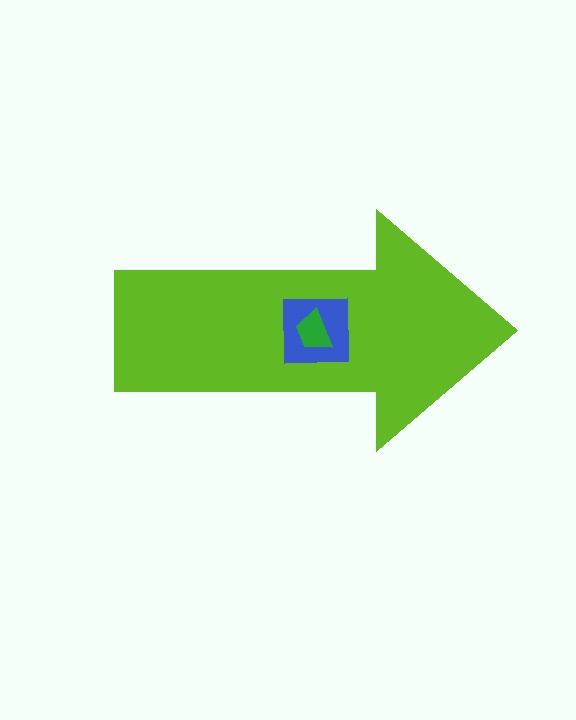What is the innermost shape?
The green trapezoid.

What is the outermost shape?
The lime arrow.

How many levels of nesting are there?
3.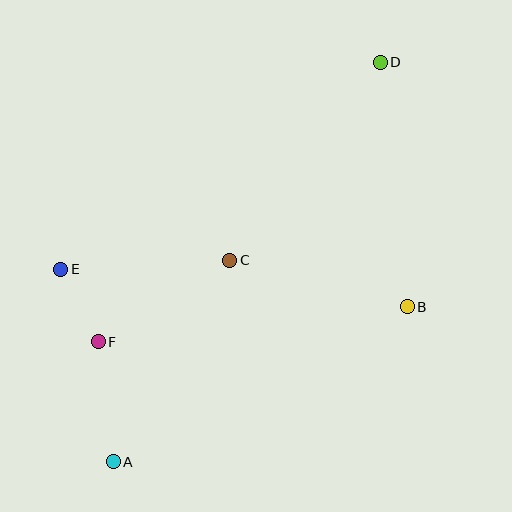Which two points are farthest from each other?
Points A and D are farthest from each other.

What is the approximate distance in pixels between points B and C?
The distance between B and C is approximately 183 pixels.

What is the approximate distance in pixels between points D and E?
The distance between D and E is approximately 381 pixels.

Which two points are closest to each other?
Points E and F are closest to each other.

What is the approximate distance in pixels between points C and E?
The distance between C and E is approximately 169 pixels.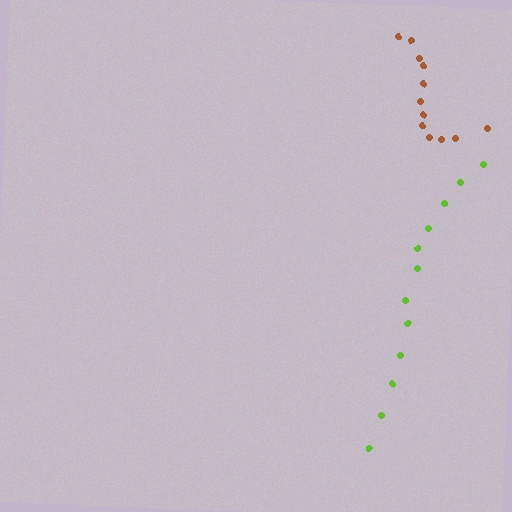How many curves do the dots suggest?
There are 2 distinct paths.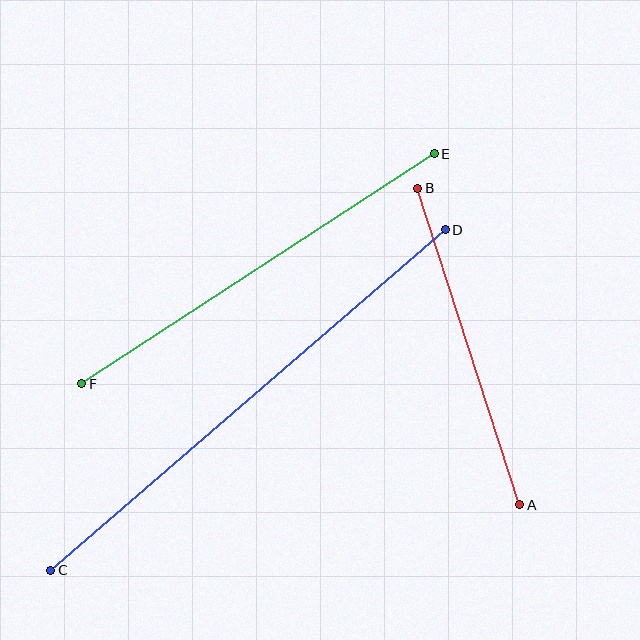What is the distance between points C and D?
The distance is approximately 521 pixels.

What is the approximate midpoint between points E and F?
The midpoint is at approximately (258, 269) pixels.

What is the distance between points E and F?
The distance is approximately 421 pixels.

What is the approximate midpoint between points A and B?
The midpoint is at approximately (469, 347) pixels.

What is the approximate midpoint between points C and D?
The midpoint is at approximately (248, 400) pixels.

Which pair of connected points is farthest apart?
Points C and D are farthest apart.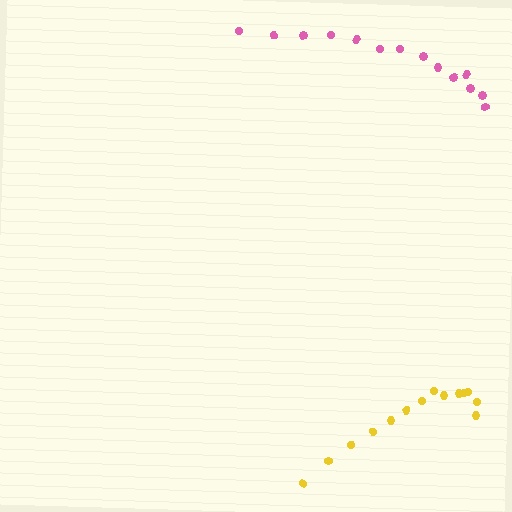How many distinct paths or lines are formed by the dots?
There are 2 distinct paths.